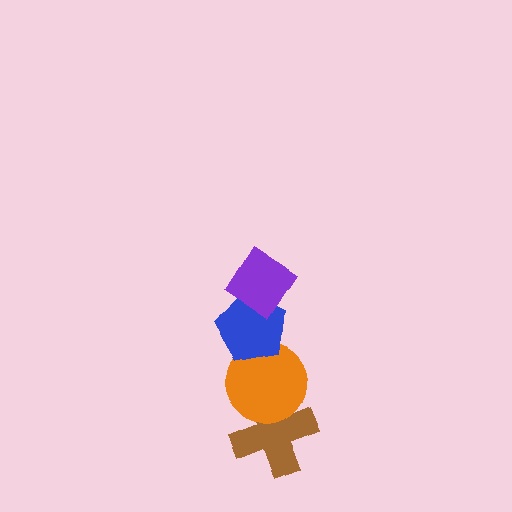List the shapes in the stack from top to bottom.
From top to bottom: the purple diamond, the blue pentagon, the orange circle, the brown cross.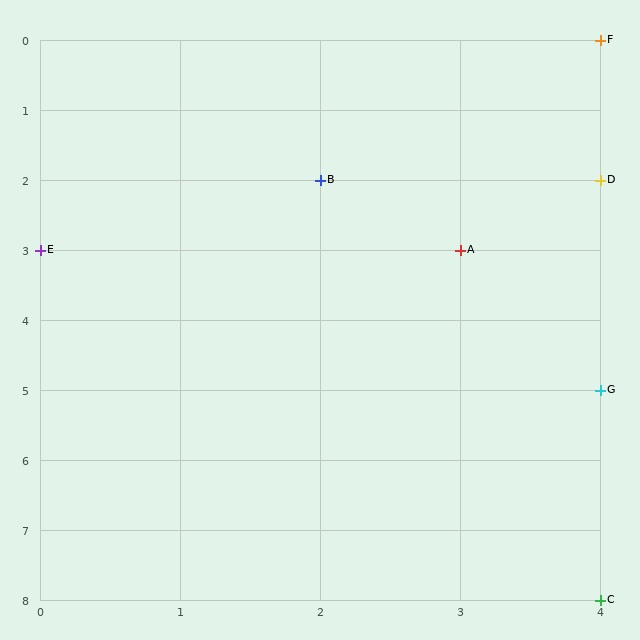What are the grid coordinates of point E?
Point E is at grid coordinates (0, 3).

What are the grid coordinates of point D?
Point D is at grid coordinates (4, 2).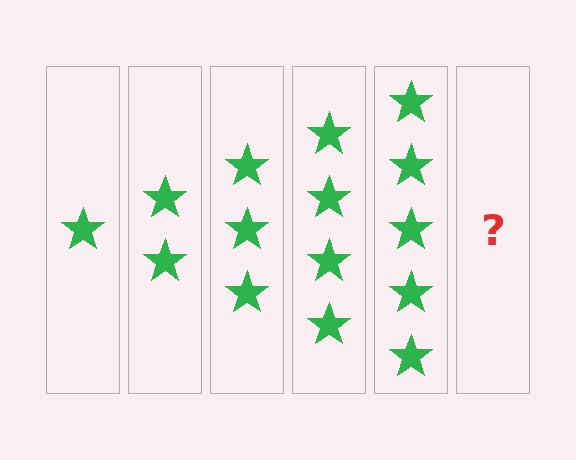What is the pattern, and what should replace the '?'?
The pattern is that each step adds one more star. The '?' should be 6 stars.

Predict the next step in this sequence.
The next step is 6 stars.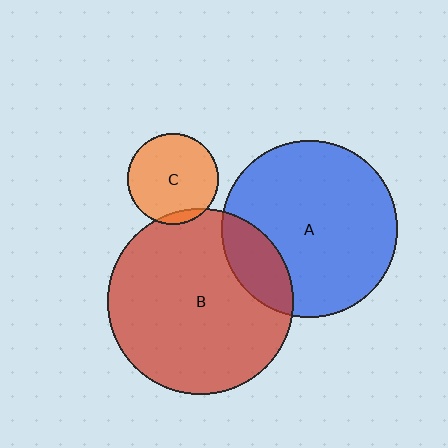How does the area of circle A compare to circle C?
Approximately 3.8 times.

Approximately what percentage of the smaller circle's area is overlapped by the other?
Approximately 5%.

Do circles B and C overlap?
Yes.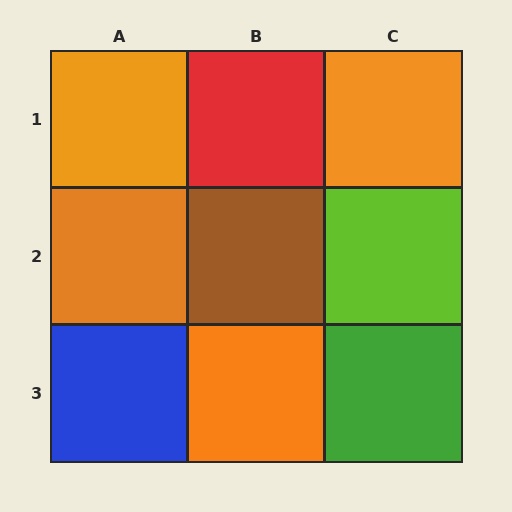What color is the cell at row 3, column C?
Green.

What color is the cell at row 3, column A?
Blue.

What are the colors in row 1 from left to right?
Orange, red, orange.